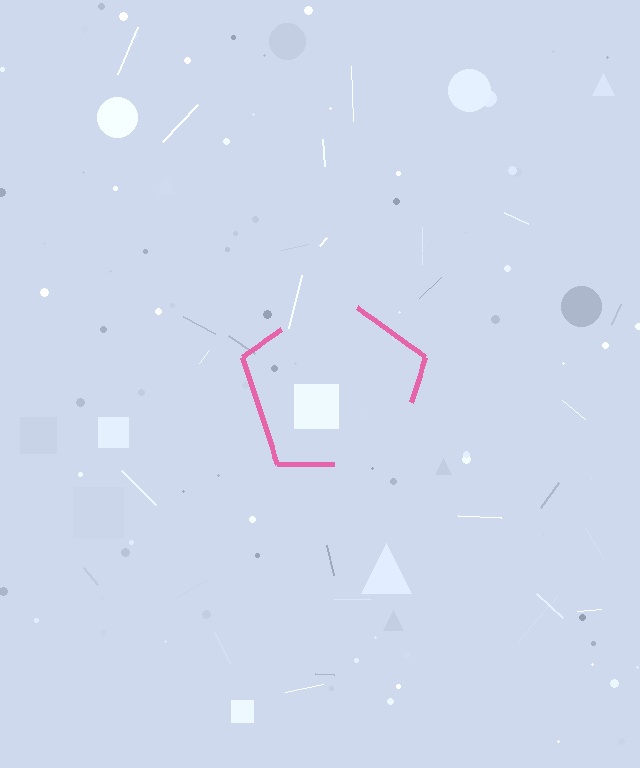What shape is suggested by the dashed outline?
The dashed outline suggests a pentagon.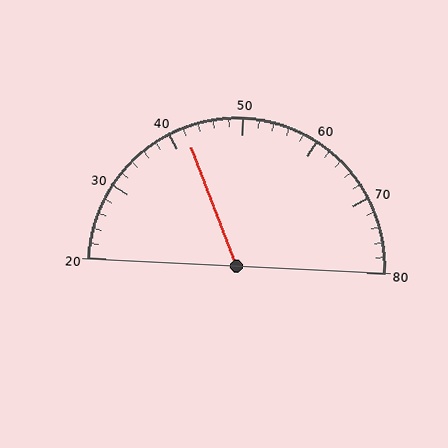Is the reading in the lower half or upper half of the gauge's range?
The reading is in the lower half of the range (20 to 80).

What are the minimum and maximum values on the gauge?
The gauge ranges from 20 to 80.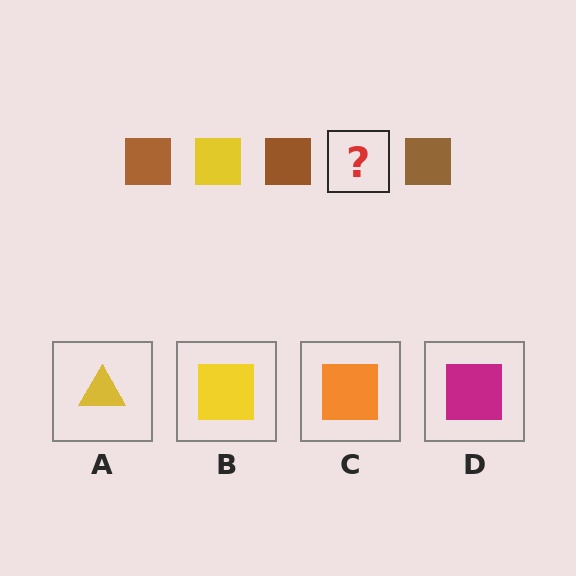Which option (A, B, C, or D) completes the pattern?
B.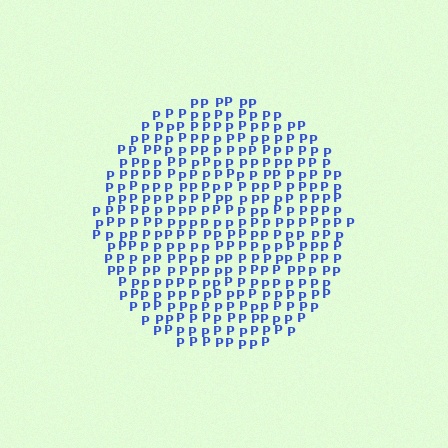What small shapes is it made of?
It is made of small letter P's.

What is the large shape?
The large shape is a circle.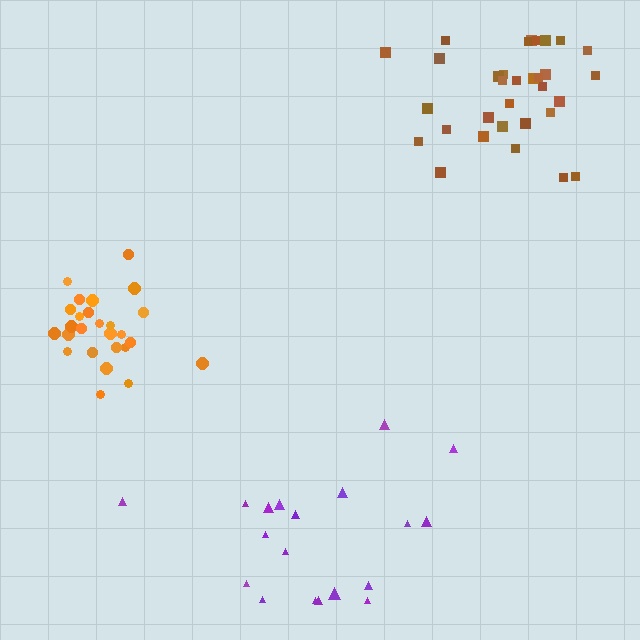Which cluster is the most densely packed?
Orange.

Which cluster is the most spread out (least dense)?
Purple.